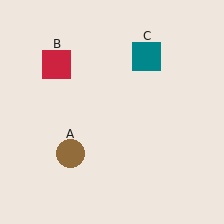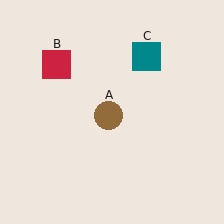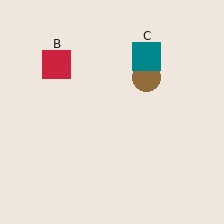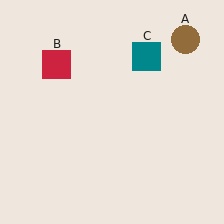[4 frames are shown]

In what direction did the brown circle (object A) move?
The brown circle (object A) moved up and to the right.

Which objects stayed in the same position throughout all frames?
Red square (object B) and teal square (object C) remained stationary.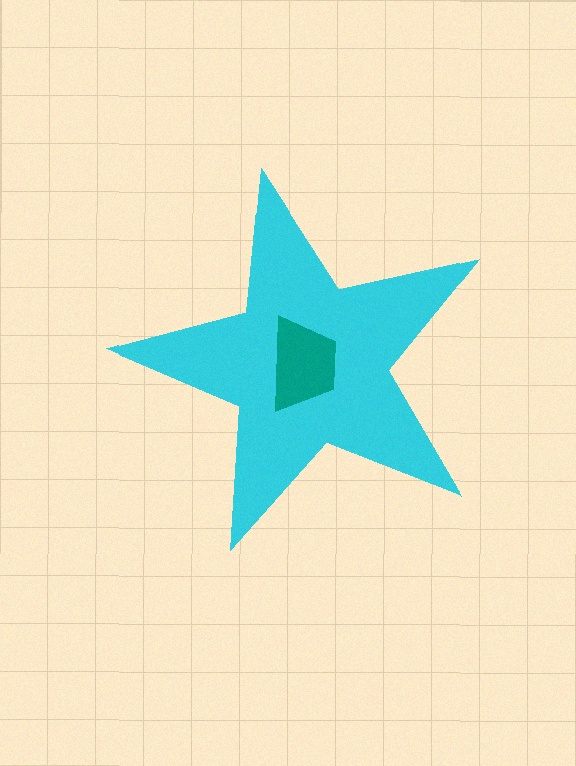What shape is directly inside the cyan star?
The teal trapezoid.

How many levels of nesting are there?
2.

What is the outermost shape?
The cyan star.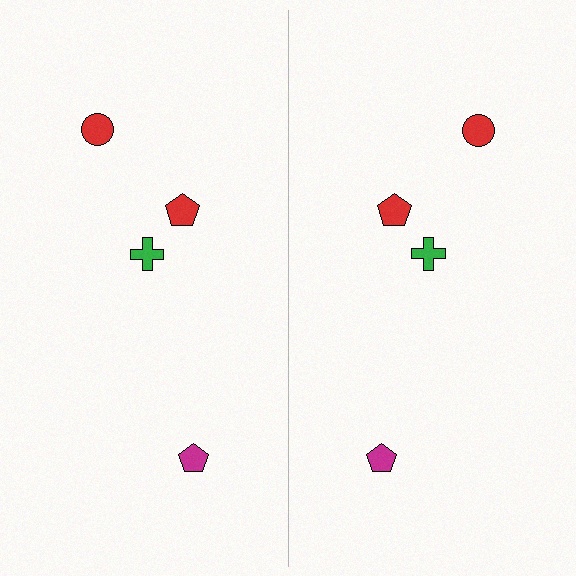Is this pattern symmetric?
Yes, this pattern has bilateral (reflection) symmetry.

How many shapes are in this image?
There are 8 shapes in this image.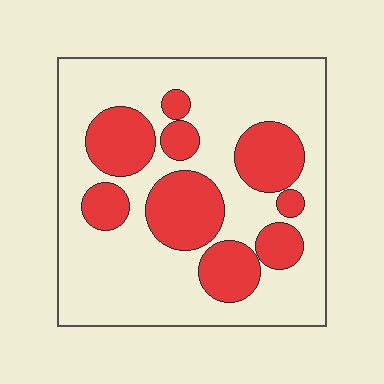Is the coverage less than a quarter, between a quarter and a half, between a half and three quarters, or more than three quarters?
Between a quarter and a half.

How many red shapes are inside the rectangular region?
9.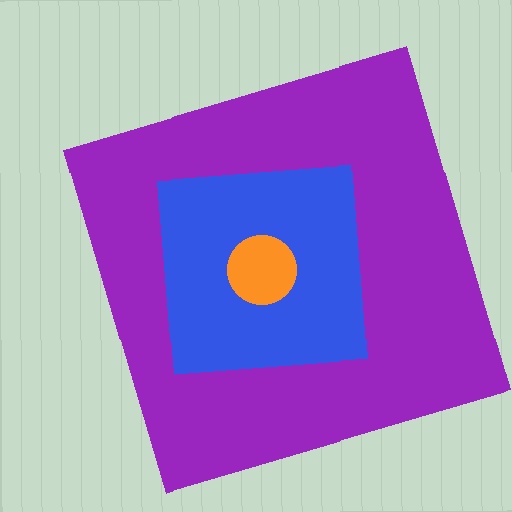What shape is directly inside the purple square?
The blue square.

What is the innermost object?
The orange circle.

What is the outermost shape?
The purple square.